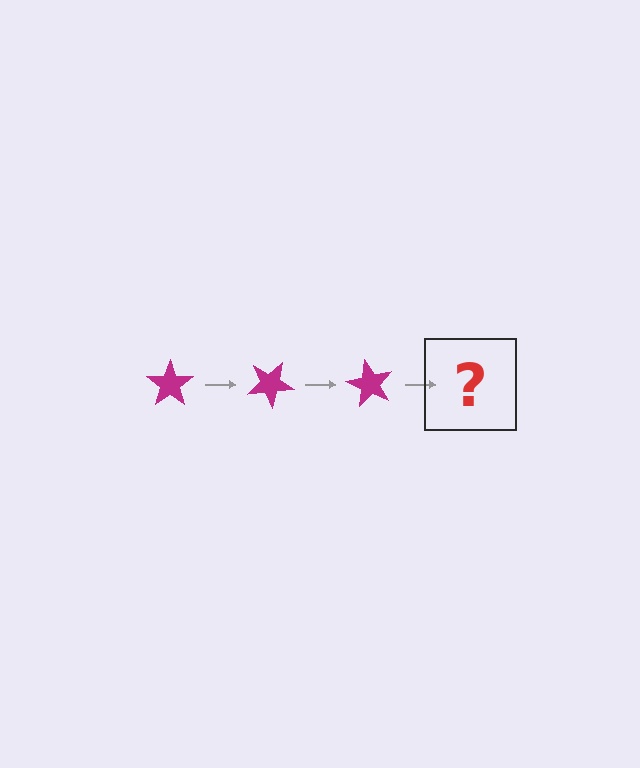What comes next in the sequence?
The next element should be a magenta star rotated 90 degrees.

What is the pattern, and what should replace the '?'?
The pattern is that the star rotates 30 degrees each step. The '?' should be a magenta star rotated 90 degrees.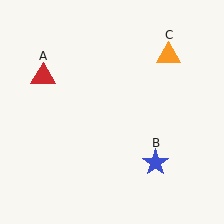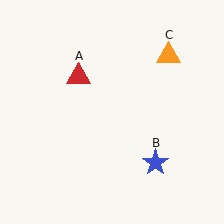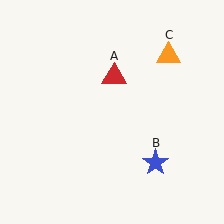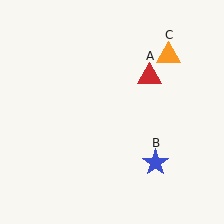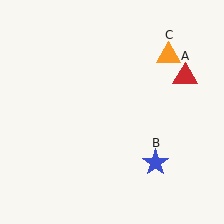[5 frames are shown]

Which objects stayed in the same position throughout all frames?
Blue star (object B) and orange triangle (object C) remained stationary.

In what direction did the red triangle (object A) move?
The red triangle (object A) moved right.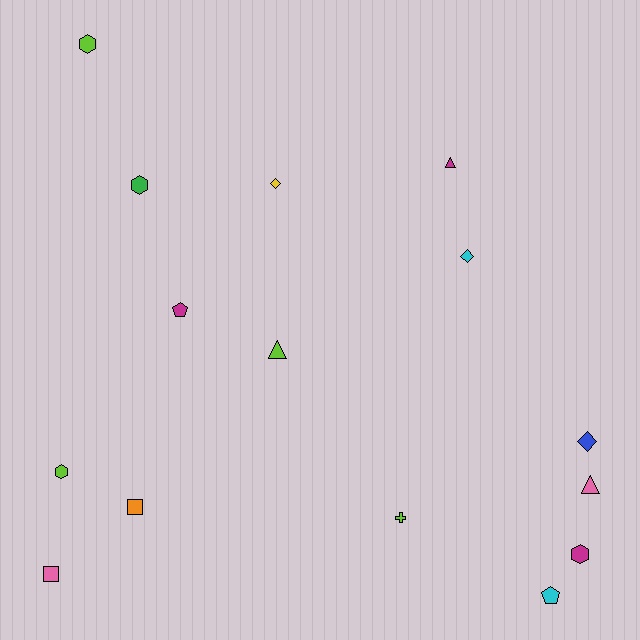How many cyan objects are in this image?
There are 2 cyan objects.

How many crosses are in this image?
There is 1 cross.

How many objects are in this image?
There are 15 objects.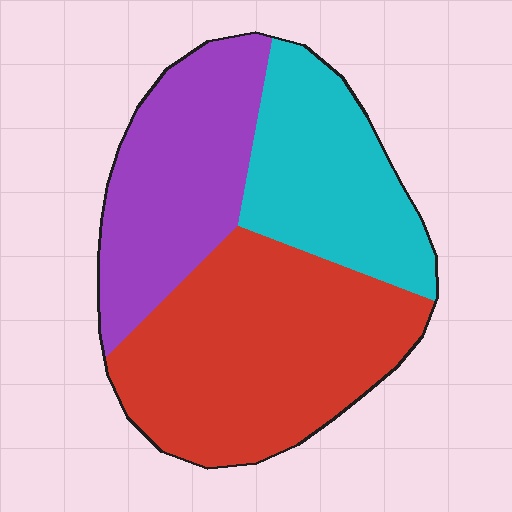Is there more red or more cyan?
Red.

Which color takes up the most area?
Red, at roughly 45%.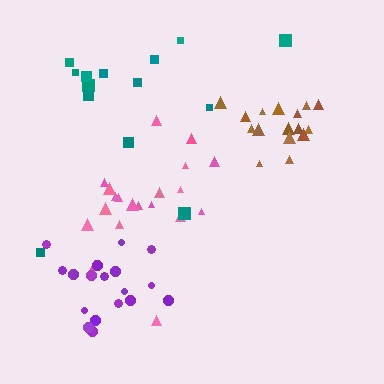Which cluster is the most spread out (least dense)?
Teal.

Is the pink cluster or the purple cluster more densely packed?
Purple.